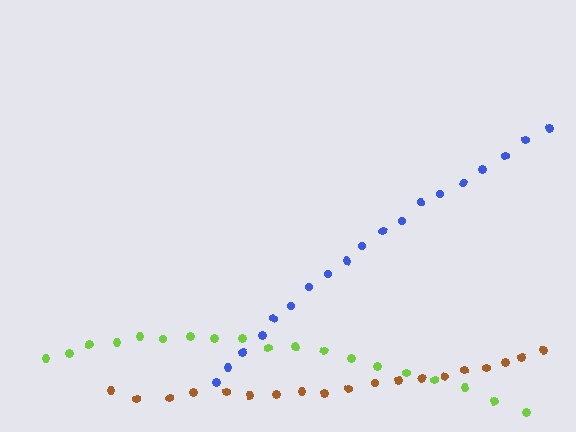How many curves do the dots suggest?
There are 3 distinct paths.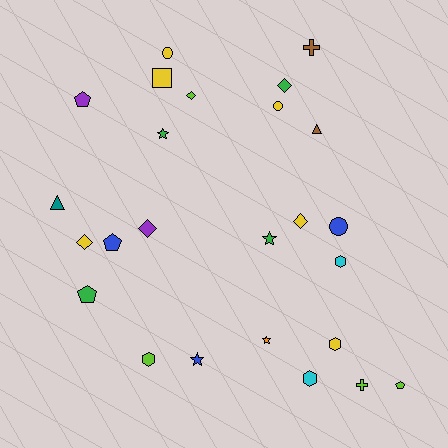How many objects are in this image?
There are 25 objects.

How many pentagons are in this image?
There are 4 pentagons.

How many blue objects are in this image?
There are 3 blue objects.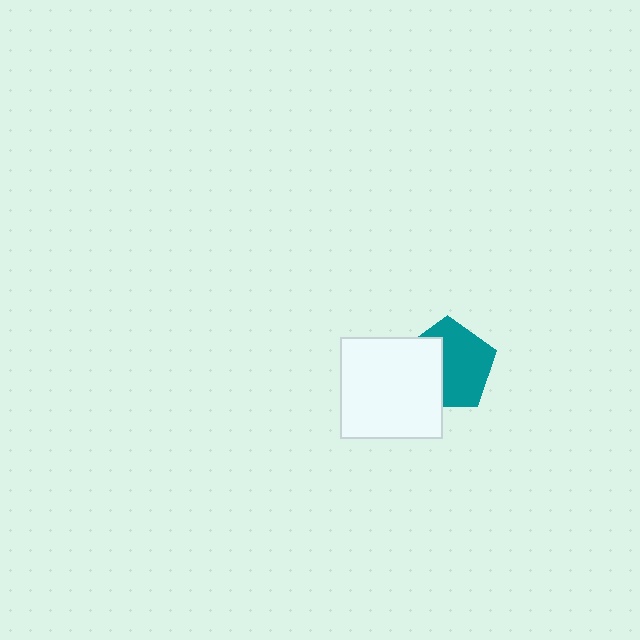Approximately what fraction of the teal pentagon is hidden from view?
Roughly 39% of the teal pentagon is hidden behind the white square.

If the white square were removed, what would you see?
You would see the complete teal pentagon.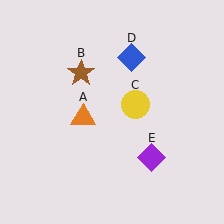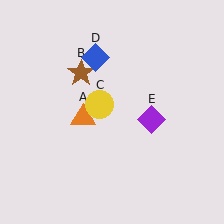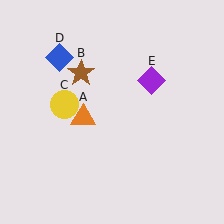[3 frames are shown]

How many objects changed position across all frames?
3 objects changed position: yellow circle (object C), blue diamond (object D), purple diamond (object E).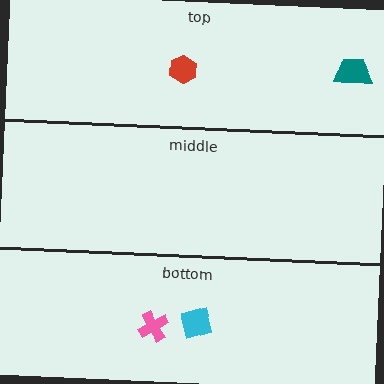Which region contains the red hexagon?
The top region.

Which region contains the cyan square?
The bottom region.